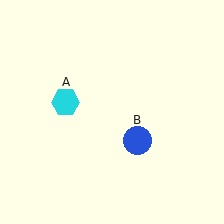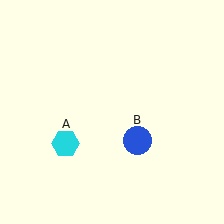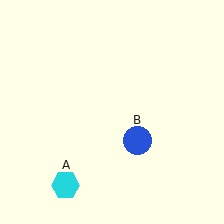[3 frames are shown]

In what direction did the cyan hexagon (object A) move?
The cyan hexagon (object A) moved down.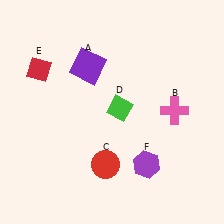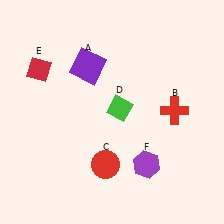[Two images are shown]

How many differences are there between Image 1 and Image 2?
There is 1 difference between the two images.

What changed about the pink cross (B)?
In Image 1, B is pink. In Image 2, it changed to red.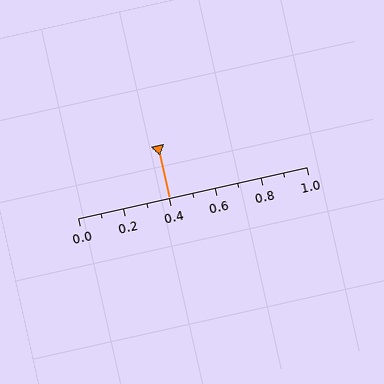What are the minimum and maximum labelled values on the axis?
The axis runs from 0.0 to 1.0.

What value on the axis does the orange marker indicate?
The marker indicates approximately 0.4.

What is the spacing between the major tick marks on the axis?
The major ticks are spaced 0.2 apart.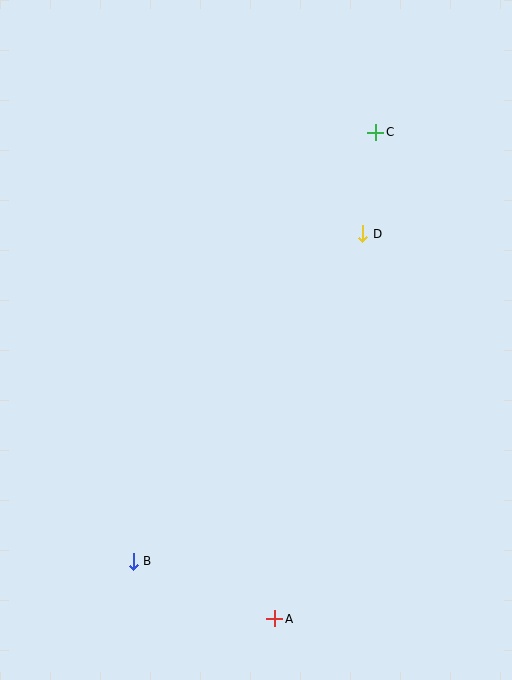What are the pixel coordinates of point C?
Point C is at (376, 132).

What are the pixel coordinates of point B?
Point B is at (133, 561).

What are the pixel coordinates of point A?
Point A is at (275, 619).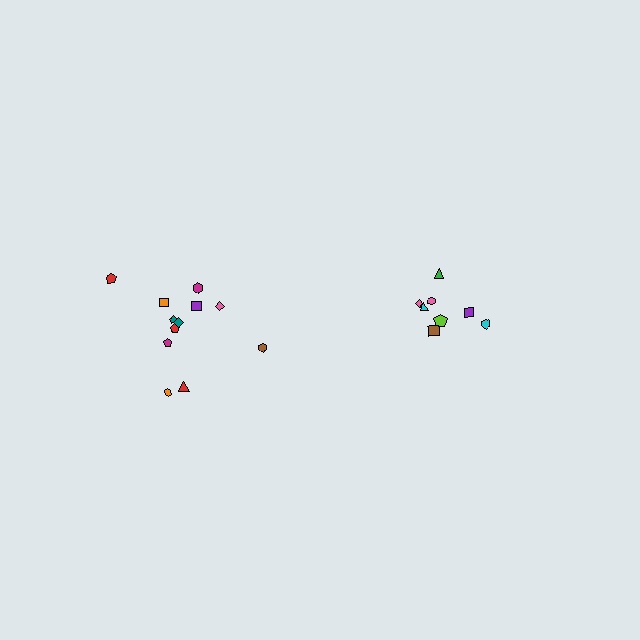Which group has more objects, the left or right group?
The left group.